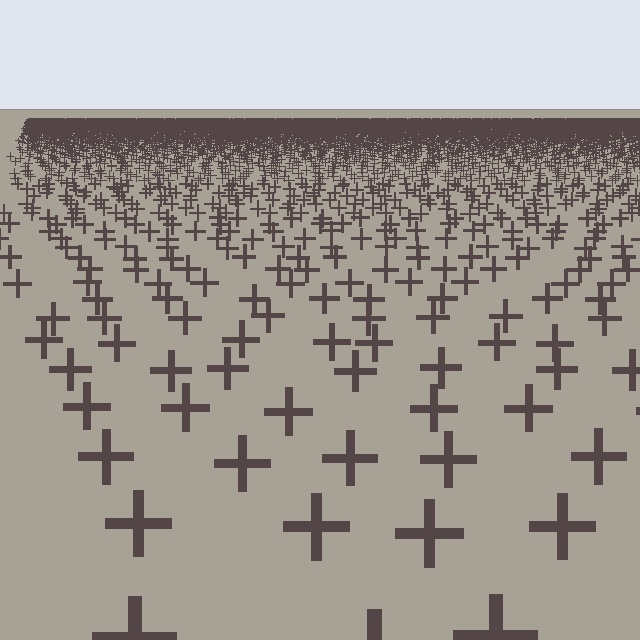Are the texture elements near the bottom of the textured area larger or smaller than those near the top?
Larger. Near the bottom, elements are closer to the viewer and appear at a bigger on-screen size.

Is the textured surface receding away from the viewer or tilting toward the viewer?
The surface is receding away from the viewer. Texture elements get smaller and denser toward the top.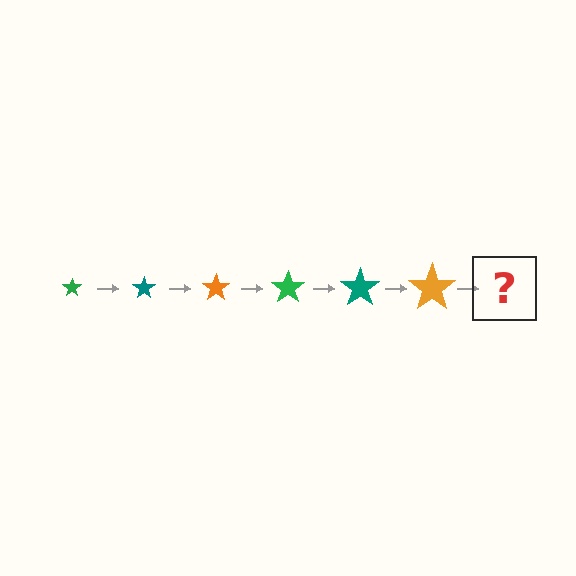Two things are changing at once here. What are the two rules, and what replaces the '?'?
The two rules are that the star grows larger each step and the color cycles through green, teal, and orange. The '?' should be a green star, larger than the previous one.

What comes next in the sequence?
The next element should be a green star, larger than the previous one.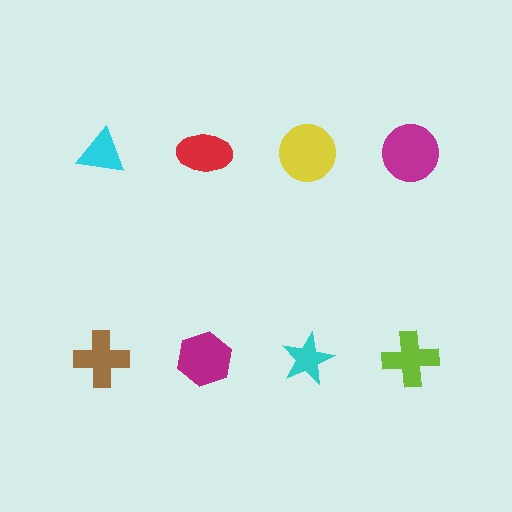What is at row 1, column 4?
A magenta circle.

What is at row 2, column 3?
A cyan star.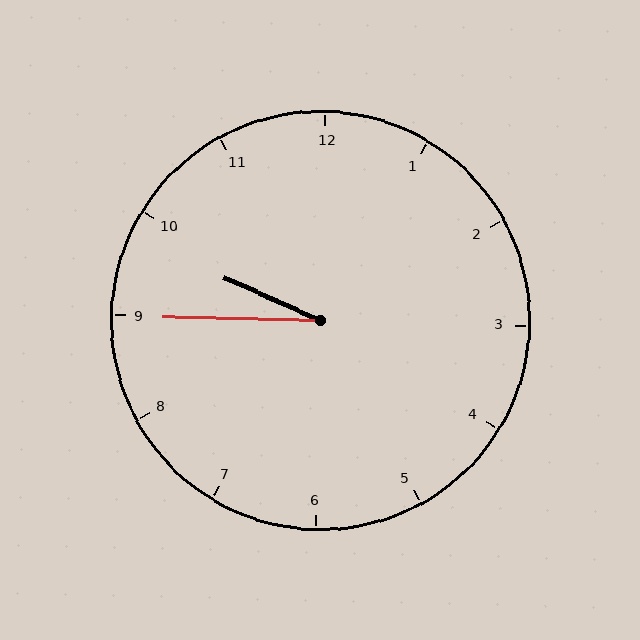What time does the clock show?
9:45.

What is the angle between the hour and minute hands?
Approximately 22 degrees.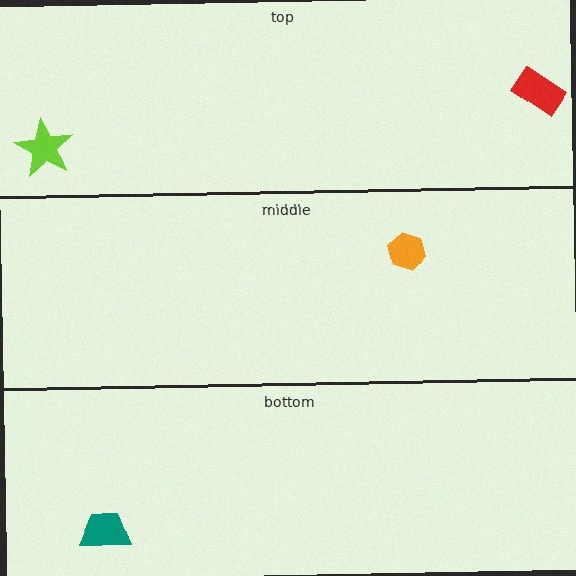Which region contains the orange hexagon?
The middle region.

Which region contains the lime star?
The top region.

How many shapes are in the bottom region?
1.